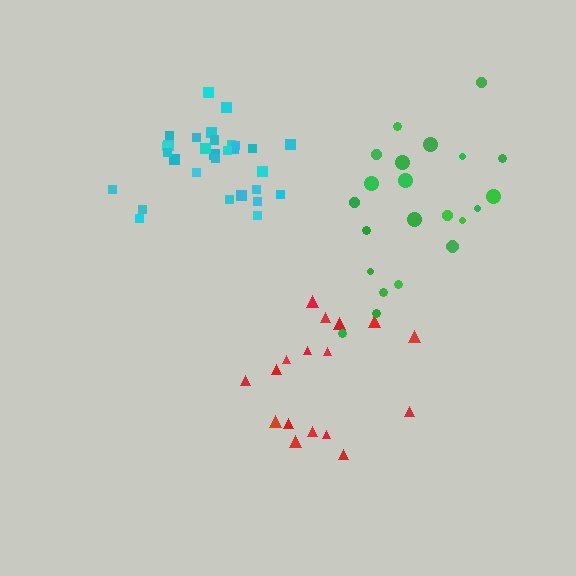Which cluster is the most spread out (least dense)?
Green.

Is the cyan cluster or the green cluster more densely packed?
Cyan.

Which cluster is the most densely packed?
Cyan.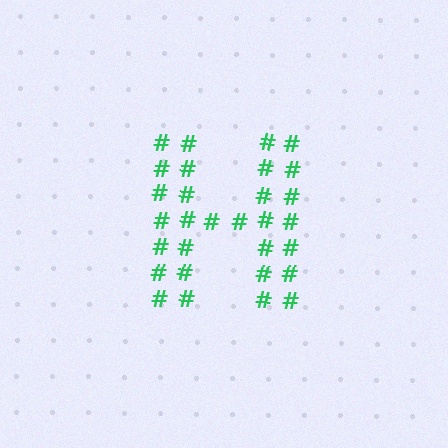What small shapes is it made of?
It is made of small hash symbols.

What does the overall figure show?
The overall figure shows the letter H.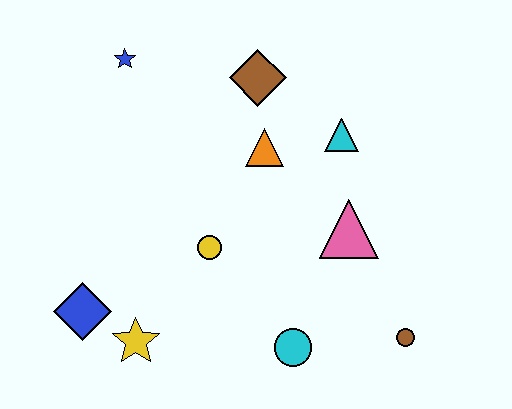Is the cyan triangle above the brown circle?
Yes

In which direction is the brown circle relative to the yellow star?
The brown circle is to the right of the yellow star.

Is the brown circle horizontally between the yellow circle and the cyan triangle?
No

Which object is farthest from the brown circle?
The blue star is farthest from the brown circle.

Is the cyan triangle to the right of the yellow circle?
Yes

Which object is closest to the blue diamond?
The yellow star is closest to the blue diamond.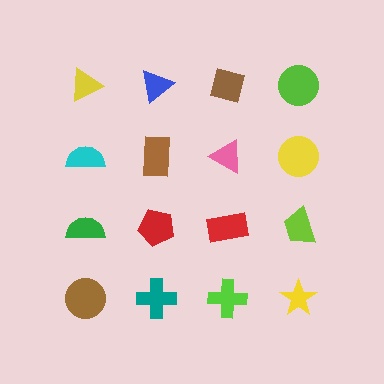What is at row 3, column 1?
A green semicircle.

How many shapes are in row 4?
4 shapes.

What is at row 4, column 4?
A yellow star.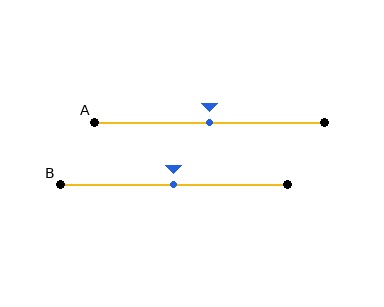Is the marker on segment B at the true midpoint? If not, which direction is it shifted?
Yes, the marker on segment B is at the true midpoint.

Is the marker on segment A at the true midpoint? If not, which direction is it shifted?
Yes, the marker on segment A is at the true midpoint.